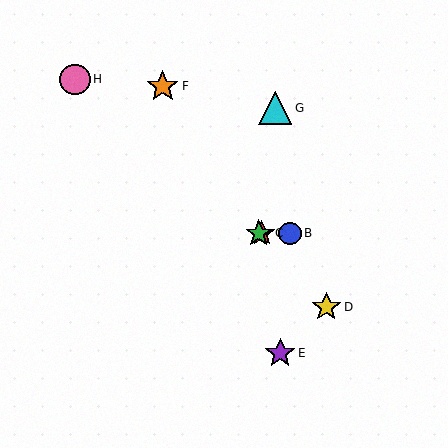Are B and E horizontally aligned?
No, B is at y≈233 and E is at y≈353.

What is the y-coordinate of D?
Object D is at y≈307.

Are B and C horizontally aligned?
Yes, both are at y≈233.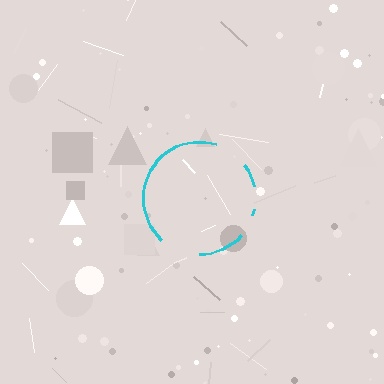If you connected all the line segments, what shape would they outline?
They would outline a circle.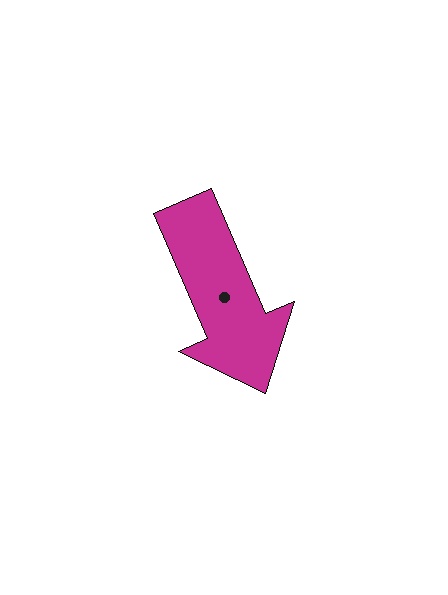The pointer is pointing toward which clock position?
Roughly 5 o'clock.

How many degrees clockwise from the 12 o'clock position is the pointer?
Approximately 157 degrees.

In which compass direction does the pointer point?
Southeast.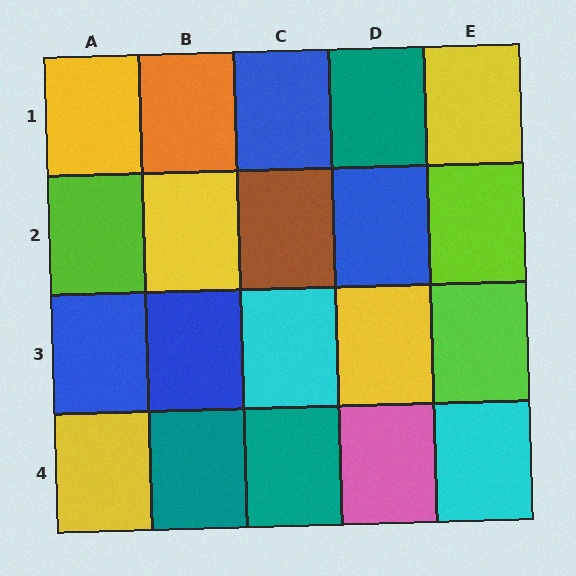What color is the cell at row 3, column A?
Blue.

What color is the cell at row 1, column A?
Yellow.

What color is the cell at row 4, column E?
Cyan.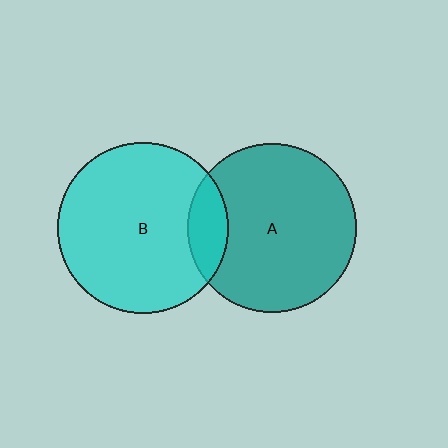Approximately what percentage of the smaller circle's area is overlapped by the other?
Approximately 15%.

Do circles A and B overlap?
Yes.